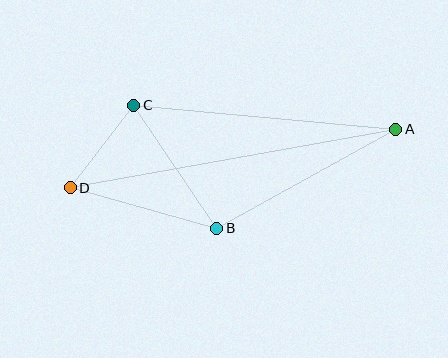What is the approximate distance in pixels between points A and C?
The distance between A and C is approximately 263 pixels.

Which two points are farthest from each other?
Points A and D are farthest from each other.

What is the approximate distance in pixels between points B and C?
The distance between B and C is approximately 148 pixels.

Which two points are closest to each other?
Points C and D are closest to each other.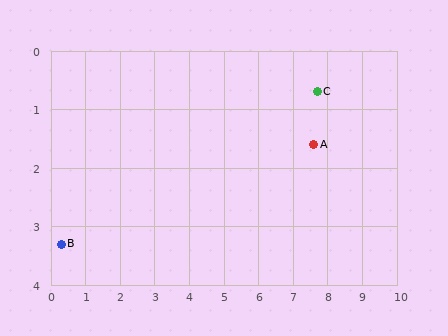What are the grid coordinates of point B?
Point B is at approximately (0.3, 3.3).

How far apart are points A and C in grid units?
Points A and C are about 0.9 grid units apart.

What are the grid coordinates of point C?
Point C is at approximately (7.7, 0.7).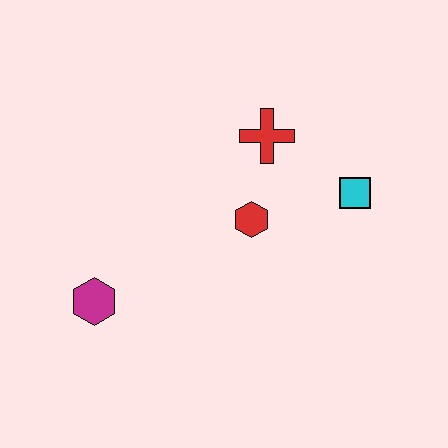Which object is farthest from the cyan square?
The magenta hexagon is farthest from the cyan square.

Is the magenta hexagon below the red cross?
Yes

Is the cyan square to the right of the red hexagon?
Yes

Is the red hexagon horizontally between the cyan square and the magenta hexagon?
Yes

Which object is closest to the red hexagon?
The red cross is closest to the red hexagon.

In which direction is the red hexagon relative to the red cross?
The red hexagon is below the red cross.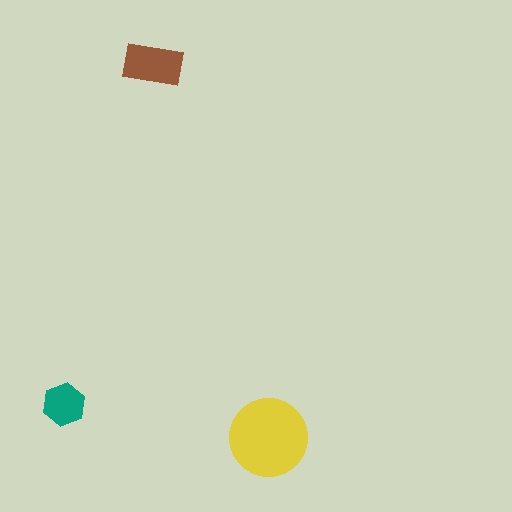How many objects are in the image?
There are 3 objects in the image.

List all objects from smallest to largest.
The teal hexagon, the brown rectangle, the yellow circle.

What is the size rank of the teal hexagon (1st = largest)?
3rd.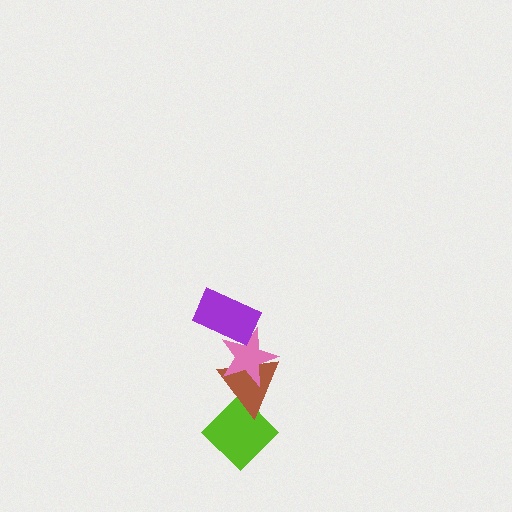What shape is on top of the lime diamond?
The brown triangle is on top of the lime diamond.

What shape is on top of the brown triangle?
The pink star is on top of the brown triangle.